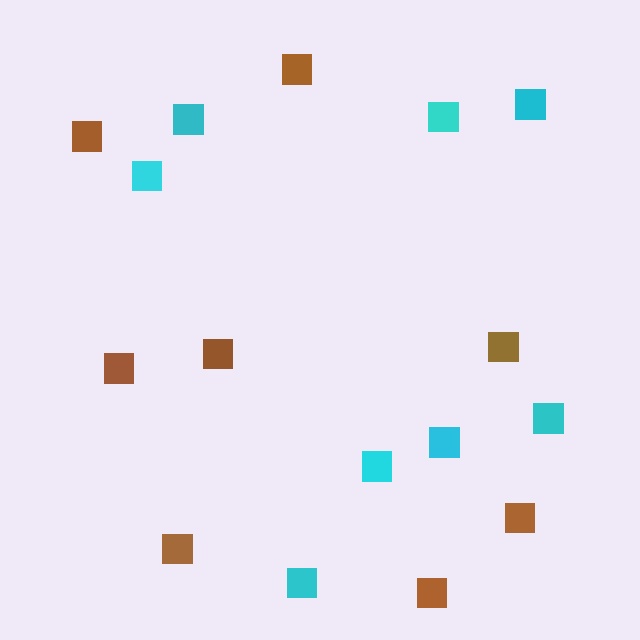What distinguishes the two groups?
There are 2 groups: one group of brown squares (8) and one group of cyan squares (8).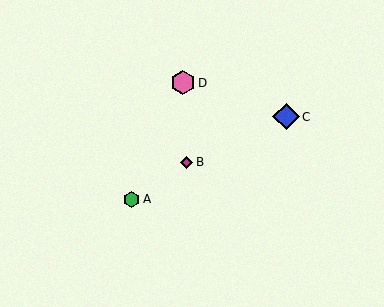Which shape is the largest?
The blue diamond (labeled C) is the largest.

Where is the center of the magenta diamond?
The center of the magenta diamond is at (187, 162).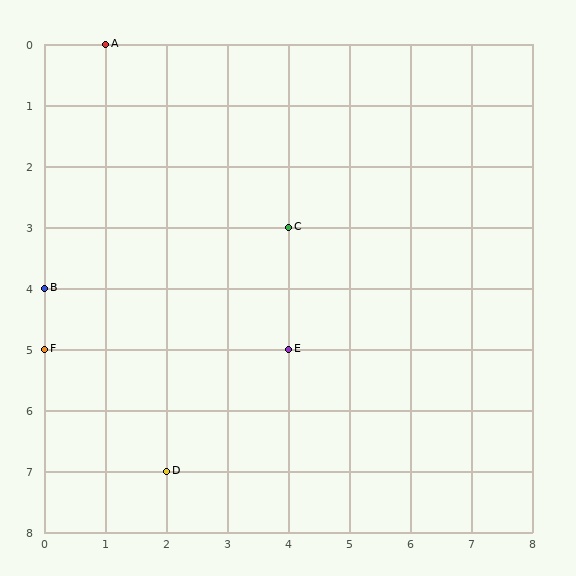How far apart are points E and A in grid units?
Points E and A are 3 columns and 5 rows apart (about 5.8 grid units diagonally).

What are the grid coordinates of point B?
Point B is at grid coordinates (0, 4).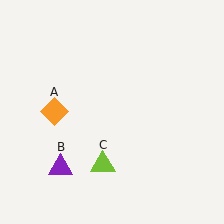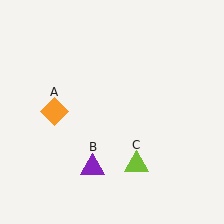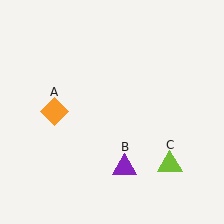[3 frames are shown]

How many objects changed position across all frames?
2 objects changed position: purple triangle (object B), lime triangle (object C).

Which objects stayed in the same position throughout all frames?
Orange diamond (object A) remained stationary.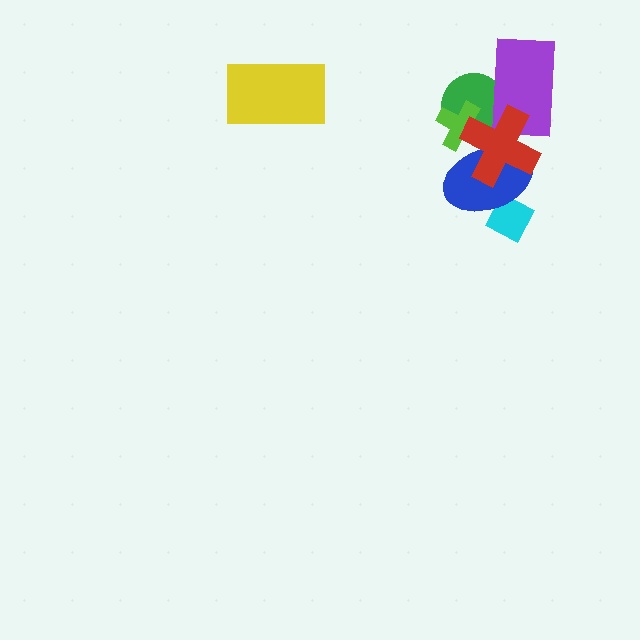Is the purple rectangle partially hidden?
Yes, it is partially covered by another shape.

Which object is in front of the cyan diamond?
The blue ellipse is in front of the cyan diamond.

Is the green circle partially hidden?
Yes, it is partially covered by another shape.